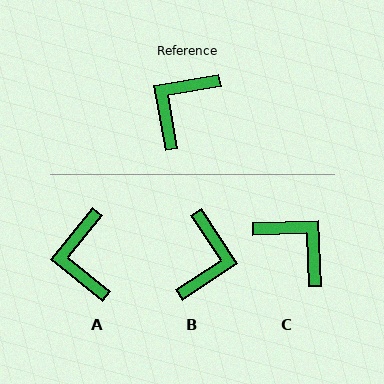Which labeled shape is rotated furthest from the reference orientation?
B, about 157 degrees away.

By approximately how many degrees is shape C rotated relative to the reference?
Approximately 98 degrees clockwise.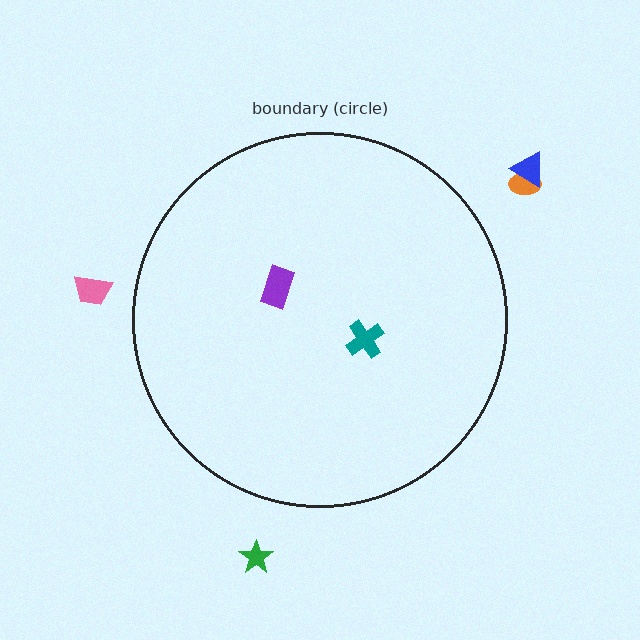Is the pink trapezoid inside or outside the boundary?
Outside.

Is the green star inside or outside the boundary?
Outside.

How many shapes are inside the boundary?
2 inside, 4 outside.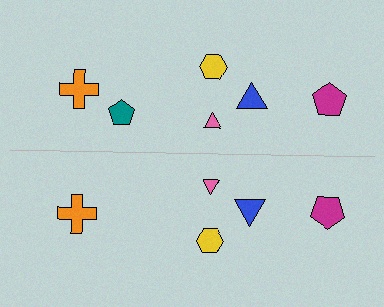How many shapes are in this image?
There are 11 shapes in this image.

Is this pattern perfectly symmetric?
No, the pattern is not perfectly symmetric. A teal pentagon is missing from the bottom side.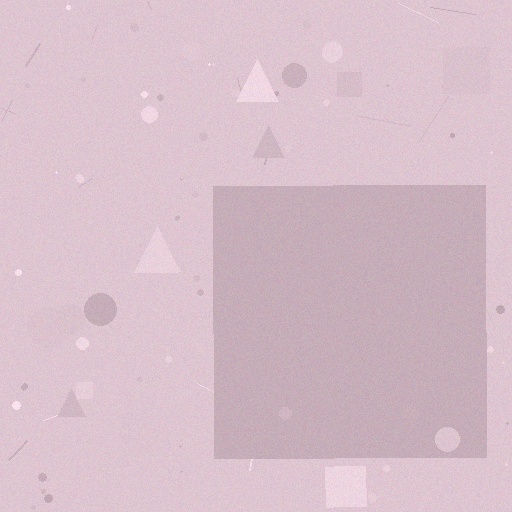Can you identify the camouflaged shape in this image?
The camouflaged shape is a square.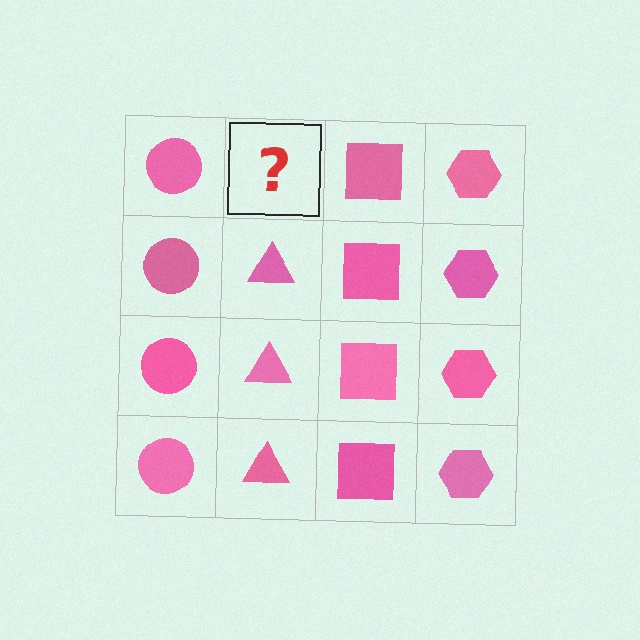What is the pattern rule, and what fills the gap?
The rule is that each column has a consistent shape. The gap should be filled with a pink triangle.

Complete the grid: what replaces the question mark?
The question mark should be replaced with a pink triangle.